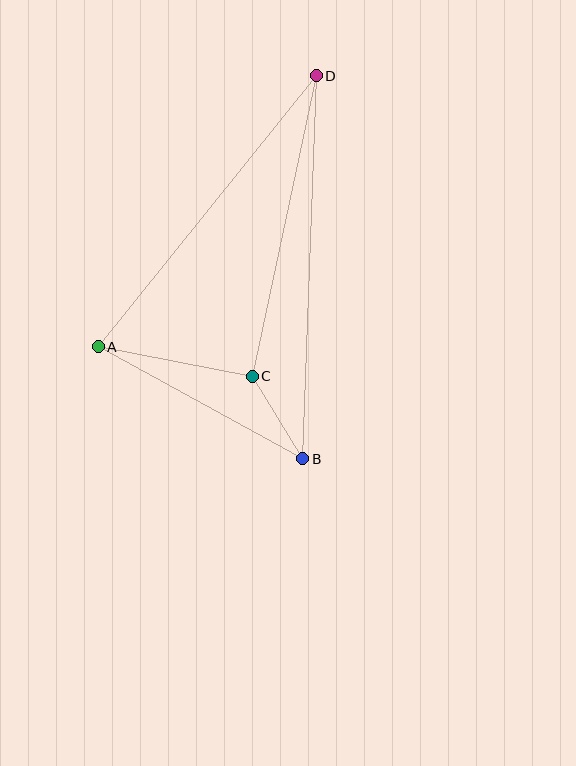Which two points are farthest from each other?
Points B and D are farthest from each other.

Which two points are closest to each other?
Points B and C are closest to each other.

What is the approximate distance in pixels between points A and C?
The distance between A and C is approximately 157 pixels.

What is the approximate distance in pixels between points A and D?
The distance between A and D is approximately 347 pixels.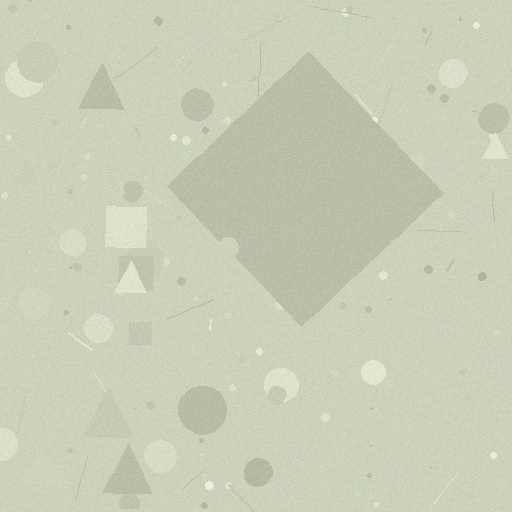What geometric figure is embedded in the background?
A diamond is embedded in the background.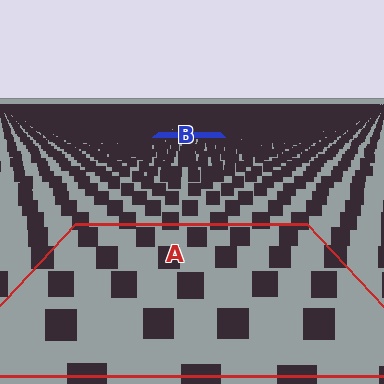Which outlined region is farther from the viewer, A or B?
Region B is farther from the viewer — the texture elements inside it appear smaller and more densely packed.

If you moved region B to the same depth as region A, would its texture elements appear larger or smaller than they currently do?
They would appear larger. At a closer depth, the same texture elements are projected at a bigger on-screen size.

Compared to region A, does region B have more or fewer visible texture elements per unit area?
Region B has more texture elements per unit area — they are packed more densely because it is farther away.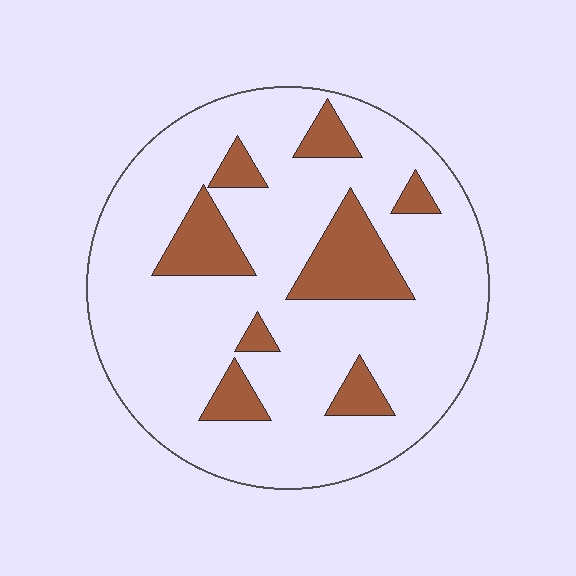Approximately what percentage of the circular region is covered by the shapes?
Approximately 20%.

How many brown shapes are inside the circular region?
8.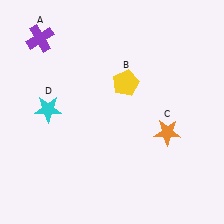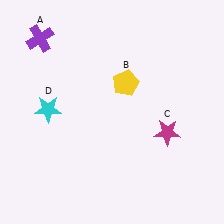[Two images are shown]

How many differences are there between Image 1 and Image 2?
There is 1 difference between the two images.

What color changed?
The star (C) changed from orange in Image 1 to magenta in Image 2.